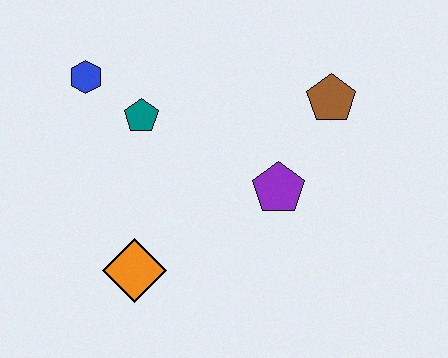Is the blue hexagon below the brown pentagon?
No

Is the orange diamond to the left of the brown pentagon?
Yes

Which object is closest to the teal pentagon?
The blue hexagon is closest to the teal pentagon.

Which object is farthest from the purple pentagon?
The blue hexagon is farthest from the purple pentagon.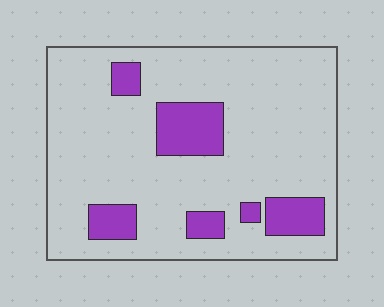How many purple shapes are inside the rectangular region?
6.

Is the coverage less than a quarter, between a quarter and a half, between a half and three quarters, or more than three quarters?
Less than a quarter.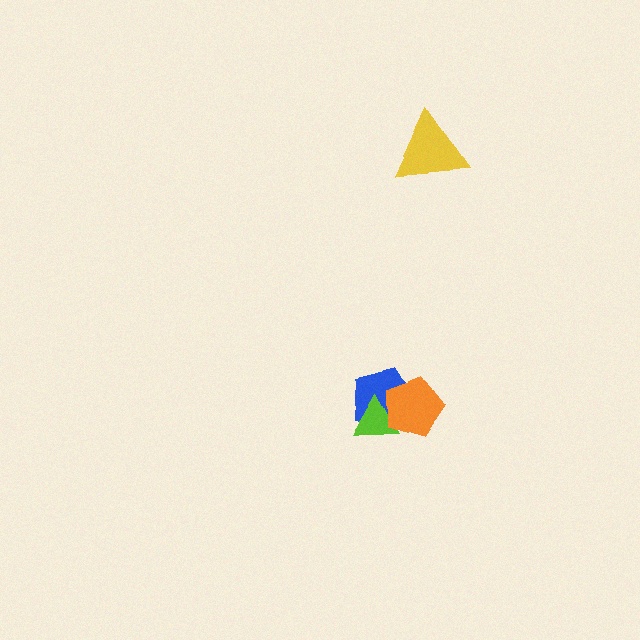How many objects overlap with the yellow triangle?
0 objects overlap with the yellow triangle.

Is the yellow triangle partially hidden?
No, no other shape covers it.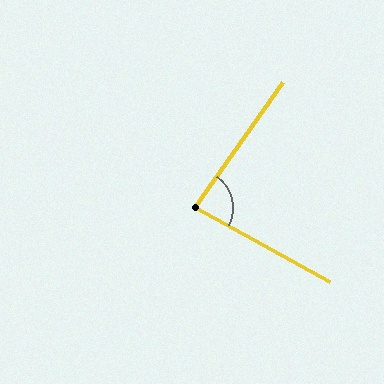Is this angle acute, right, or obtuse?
It is acute.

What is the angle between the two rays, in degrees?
Approximately 83 degrees.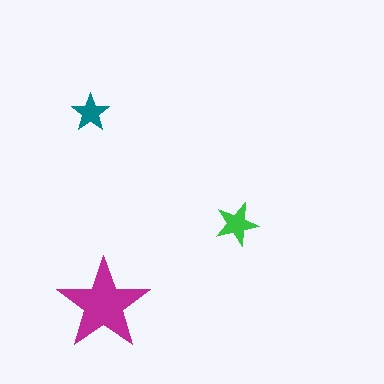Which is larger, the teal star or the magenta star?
The magenta one.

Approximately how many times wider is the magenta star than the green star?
About 2 times wider.